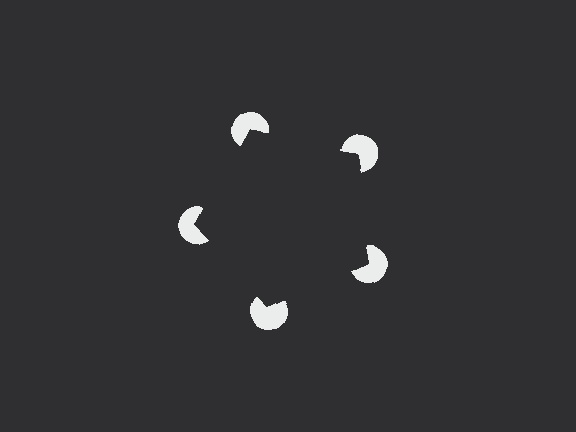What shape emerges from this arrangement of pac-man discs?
An illusory pentagon — its edges are inferred from the aligned wedge cuts in the pac-man discs, not physically drawn.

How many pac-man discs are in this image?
There are 5 — one at each vertex of the illusory pentagon.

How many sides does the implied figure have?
5 sides.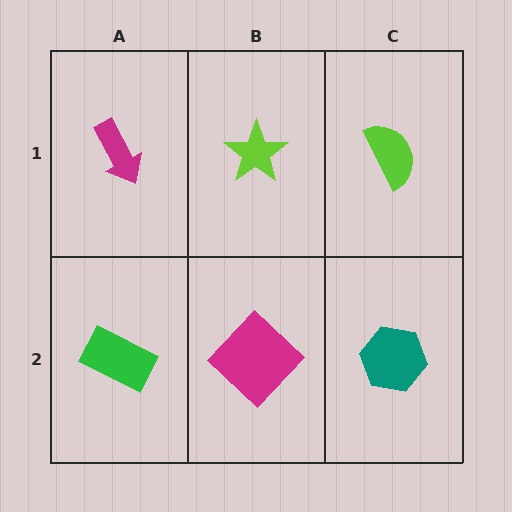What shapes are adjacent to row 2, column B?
A lime star (row 1, column B), a green rectangle (row 2, column A), a teal hexagon (row 2, column C).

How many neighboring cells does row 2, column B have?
3.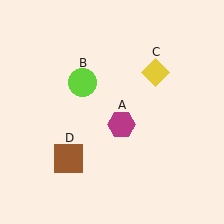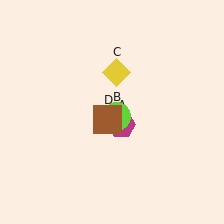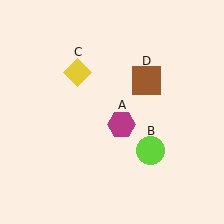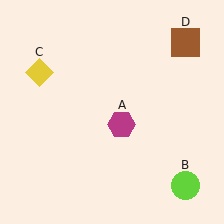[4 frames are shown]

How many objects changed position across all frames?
3 objects changed position: lime circle (object B), yellow diamond (object C), brown square (object D).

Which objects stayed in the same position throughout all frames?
Magenta hexagon (object A) remained stationary.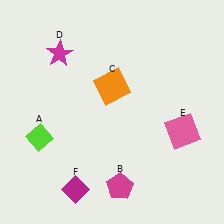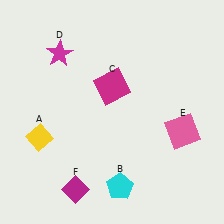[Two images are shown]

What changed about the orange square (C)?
In Image 1, C is orange. In Image 2, it changed to magenta.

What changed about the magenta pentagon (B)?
In Image 1, B is magenta. In Image 2, it changed to cyan.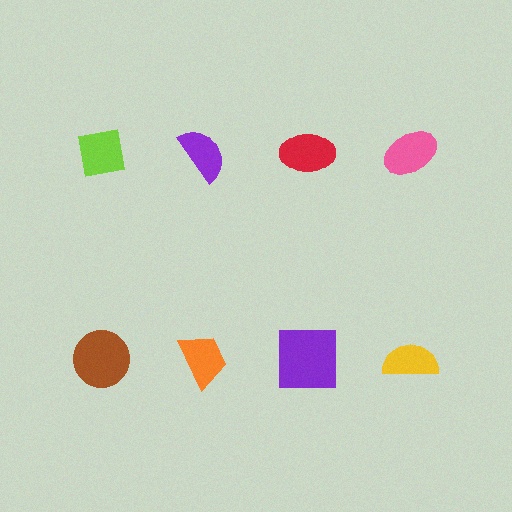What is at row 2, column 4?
A yellow semicircle.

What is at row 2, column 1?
A brown circle.